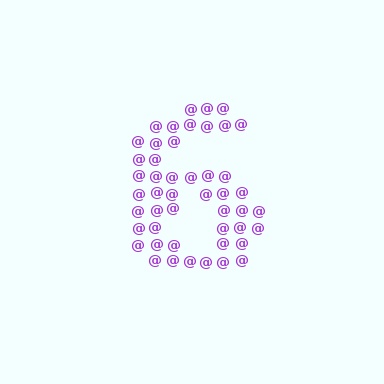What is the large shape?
The large shape is the digit 6.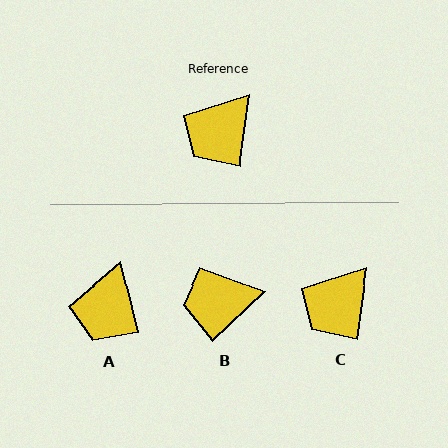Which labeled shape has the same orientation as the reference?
C.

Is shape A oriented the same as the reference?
No, it is off by about 22 degrees.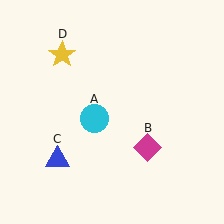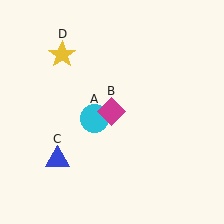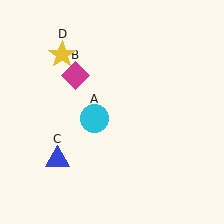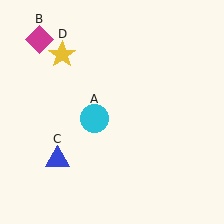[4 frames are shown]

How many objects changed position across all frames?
1 object changed position: magenta diamond (object B).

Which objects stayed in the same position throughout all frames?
Cyan circle (object A) and blue triangle (object C) and yellow star (object D) remained stationary.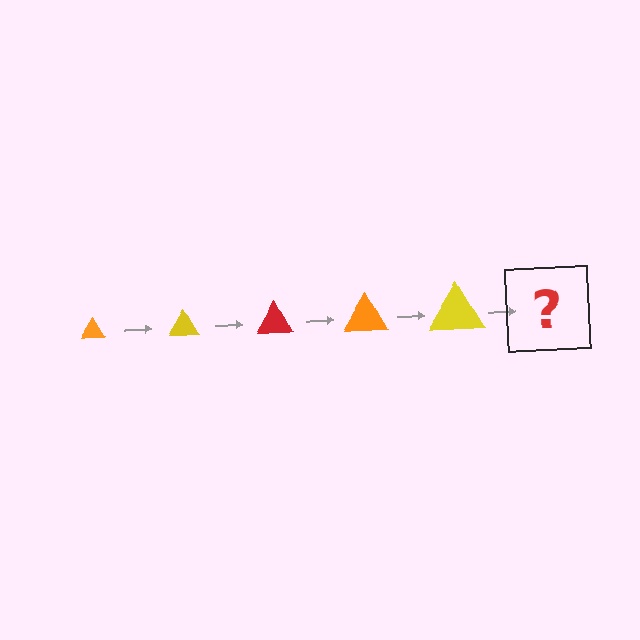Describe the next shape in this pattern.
It should be a red triangle, larger than the previous one.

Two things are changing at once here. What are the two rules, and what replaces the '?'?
The two rules are that the triangle grows larger each step and the color cycles through orange, yellow, and red. The '?' should be a red triangle, larger than the previous one.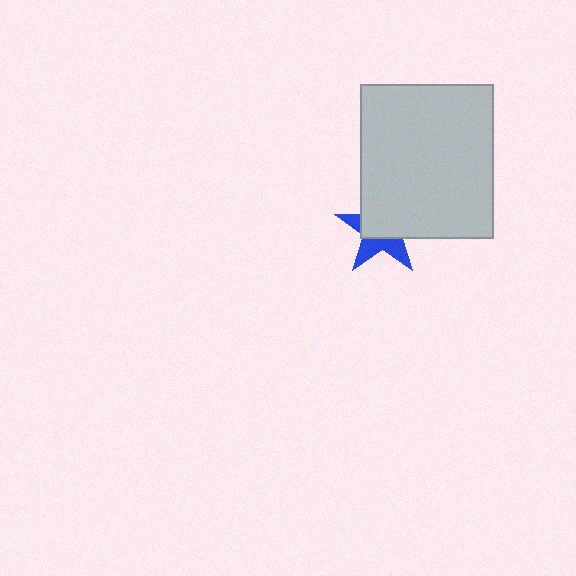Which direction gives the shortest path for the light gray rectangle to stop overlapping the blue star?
Moving toward the upper-right gives the shortest separation.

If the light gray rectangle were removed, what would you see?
You would see the complete blue star.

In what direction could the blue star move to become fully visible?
The blue star could move toward the lower-left. That would shift it out from behind the light gray rectangle entirely.